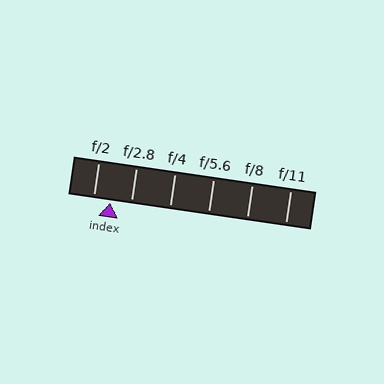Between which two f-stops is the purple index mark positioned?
The index mark is between f/2 and f/2.8.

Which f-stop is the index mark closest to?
The index mark is closest to f/2.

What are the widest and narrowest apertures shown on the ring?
The widest aperture shown is f/2 and the narrowest is f/11.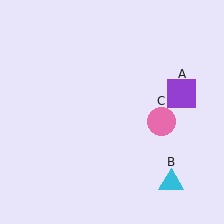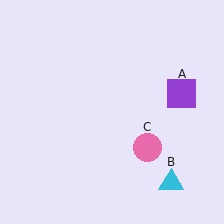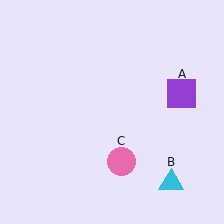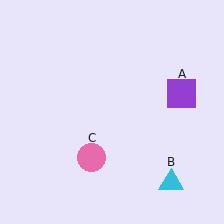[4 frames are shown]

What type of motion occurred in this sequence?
The pink circle (object C) rotated clockwise around the center of the scene.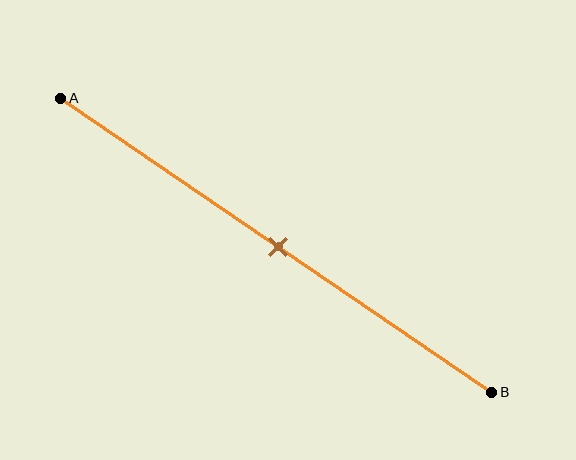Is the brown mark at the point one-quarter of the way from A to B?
No, the mark is at about 50% from A, not at the 25% one-quarter point.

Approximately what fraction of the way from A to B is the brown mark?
The brown mark is approximately 50% of the way from A to B.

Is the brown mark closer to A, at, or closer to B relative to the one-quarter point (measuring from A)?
The brown mark is closer to point B than the one-quarter point of segment AB.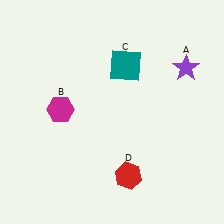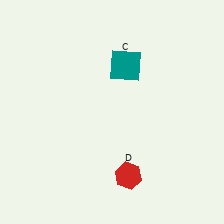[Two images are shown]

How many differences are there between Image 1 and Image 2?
There are 2 differences between the two images.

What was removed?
The magenta hexagon (B), the purple star (A) were removed in Image 2.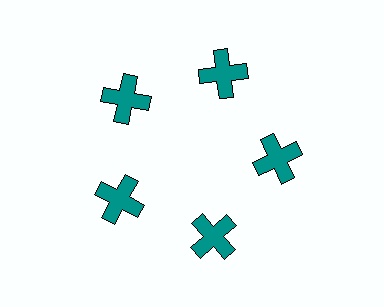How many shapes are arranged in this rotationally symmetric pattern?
There are 5 shapes, arranged in 5 groups of 1.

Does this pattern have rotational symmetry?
Yes, this pattern has 5-fold rotational symmetry. It looks the same after rotating 72 degrees around the center.